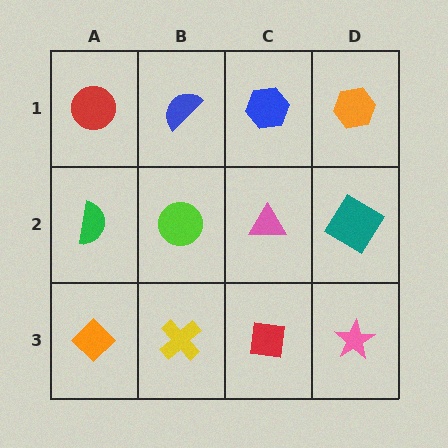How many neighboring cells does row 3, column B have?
3.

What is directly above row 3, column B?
A lime circle.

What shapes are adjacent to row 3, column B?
A lime circle (row 2, column B), an orange diamond (row 3, column A), a red square (row 3, column C).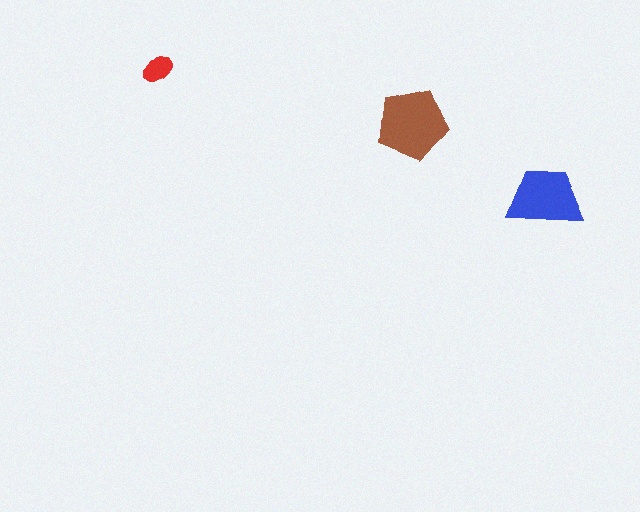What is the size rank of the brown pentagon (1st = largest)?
1st.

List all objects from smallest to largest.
The red ellipse, the blue trapezoid, the brown pentagon.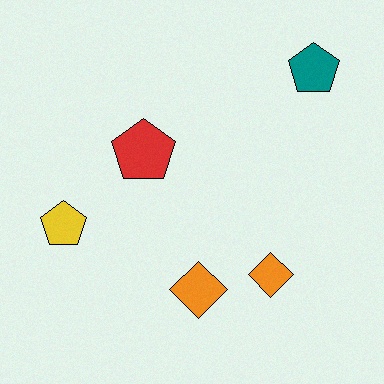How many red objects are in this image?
There is 1 red object.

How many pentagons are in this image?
There are 3 pentagons.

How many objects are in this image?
There are 5 objects.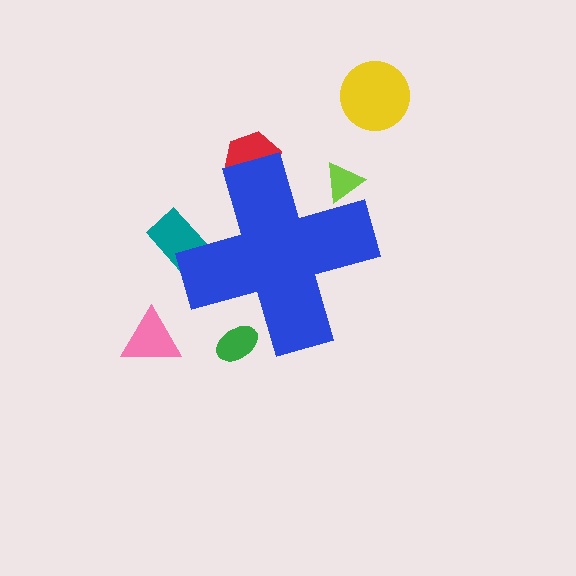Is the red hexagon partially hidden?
Yes, the red hexagon is partially hidden behind the blue cross.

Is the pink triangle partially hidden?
No, the pink triangle is fully visible.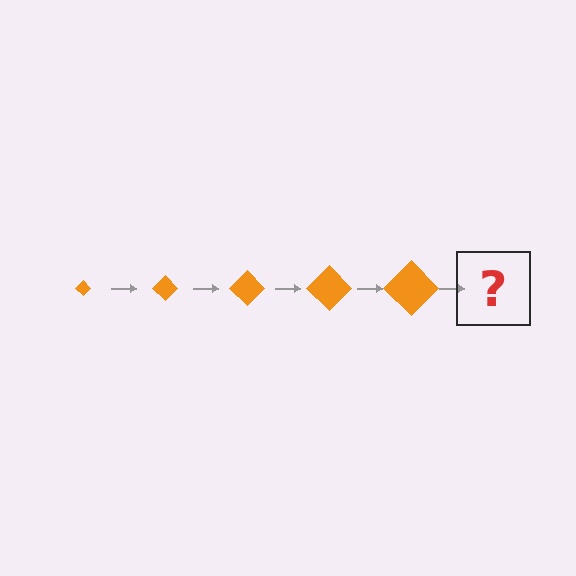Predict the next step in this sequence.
The next step is an orange diamond, larger than the previous one.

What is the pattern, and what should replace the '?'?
The pattern is that the diamond gets progressively larger each step. The '?' should be an orange diamond, larger than the previous one.